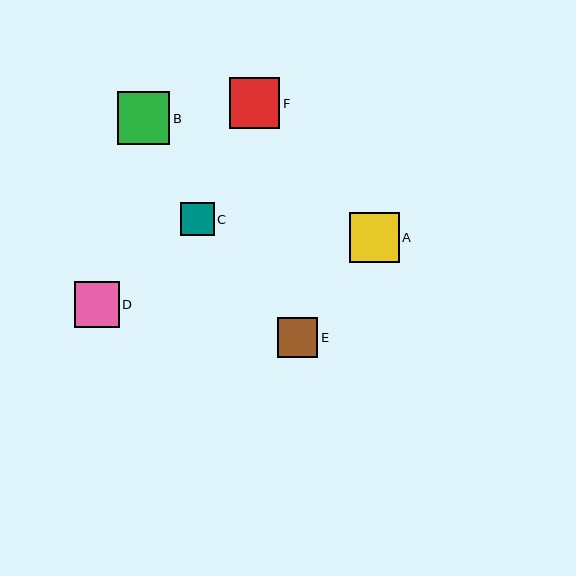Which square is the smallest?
Square C is the smallest with a size of approximately 33 pixels.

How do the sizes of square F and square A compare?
Square F and square A are approximately the same size.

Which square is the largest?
Square B is the largest with a size of approximately 52 pixels.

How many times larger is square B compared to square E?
Square B is approximately 1.3 times the size of square E.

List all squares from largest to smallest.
From largest to smallest: B, F, A, D, E, C.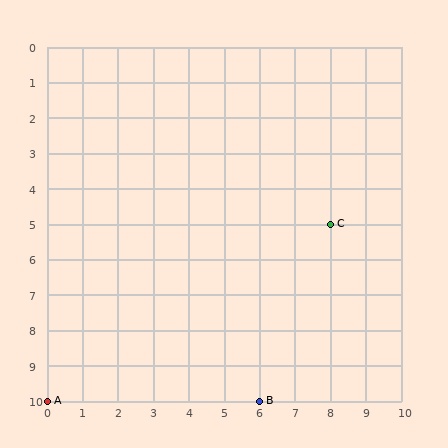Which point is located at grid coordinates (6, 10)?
Point B is at (6, 10).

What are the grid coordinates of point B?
Point B is at grid coordinates (6, 10).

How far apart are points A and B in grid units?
Points A and B are 6 columns apart.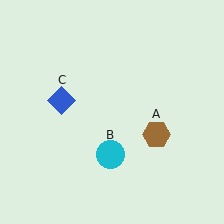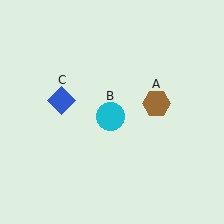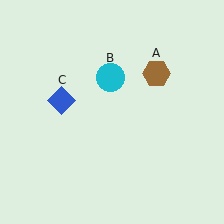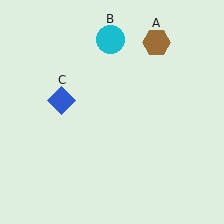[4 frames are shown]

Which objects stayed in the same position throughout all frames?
Blue diamond (object C) remained stationary.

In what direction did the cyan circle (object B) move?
The cyan circle (object B) moved up.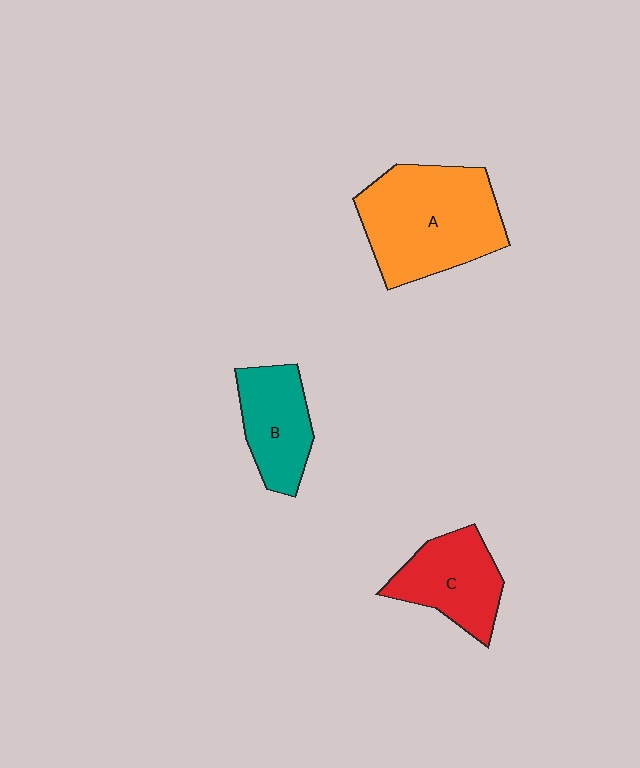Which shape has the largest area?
Shape A (orange).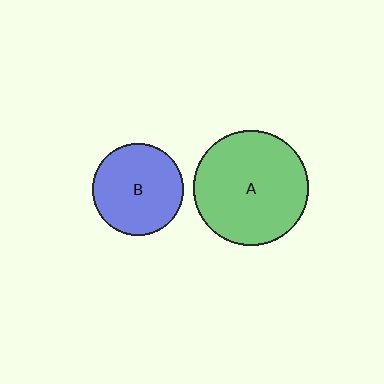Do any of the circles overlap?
No, none of the circles overlap.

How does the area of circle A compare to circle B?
Approximately 1.6 times.